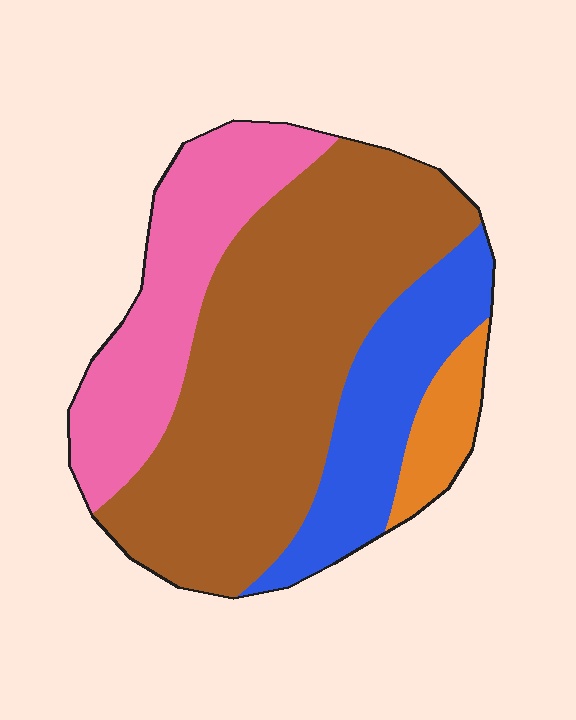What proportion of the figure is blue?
Blue takes up between a sixth and a third of the figure.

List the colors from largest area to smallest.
From largest to smallest: brown, pink, blue, orange.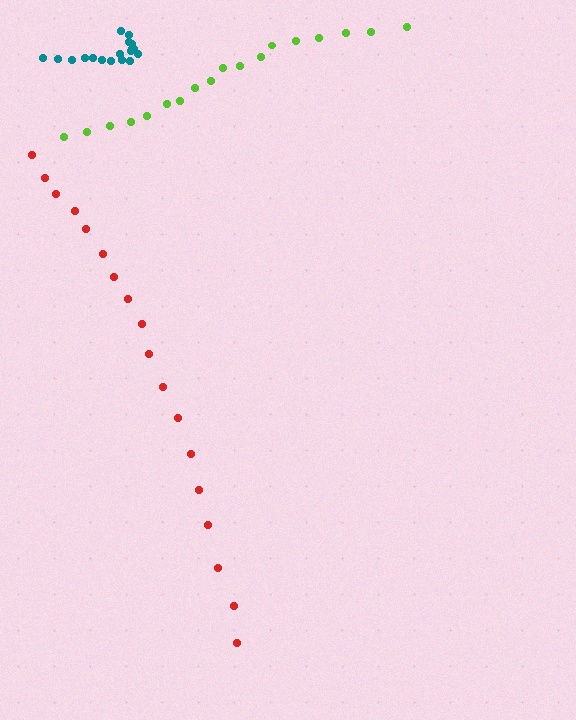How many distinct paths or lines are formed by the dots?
There are 3 distinct paths.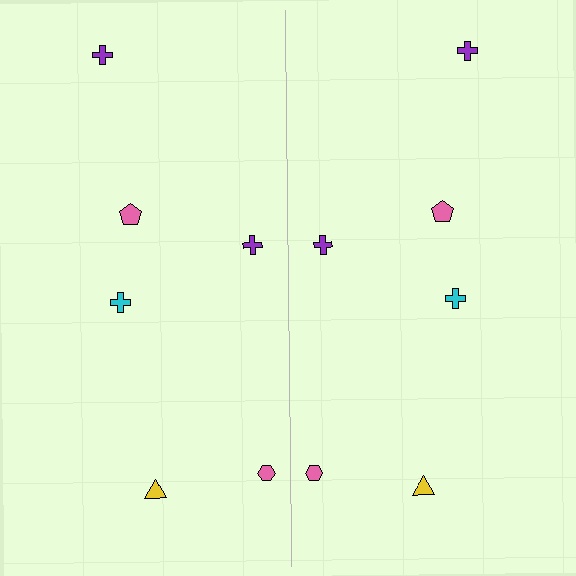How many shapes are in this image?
There are 12 shapes in this image.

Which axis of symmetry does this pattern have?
The pattern has a vertical axis of symmetry running through the center of the image.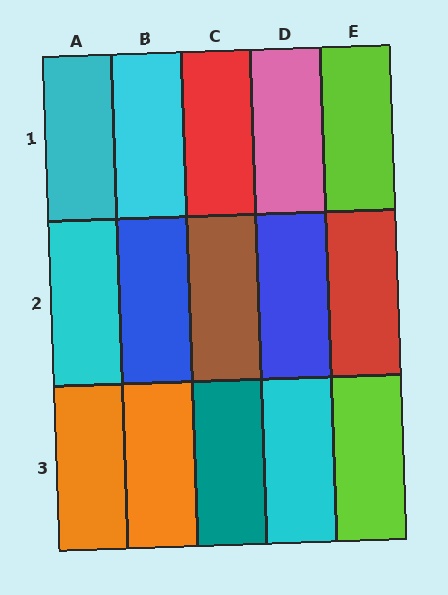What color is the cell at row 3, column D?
Cyan.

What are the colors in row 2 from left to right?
Cyan, blue, brown, blue, red.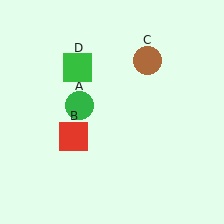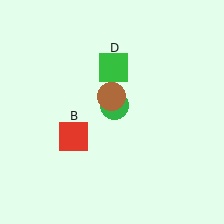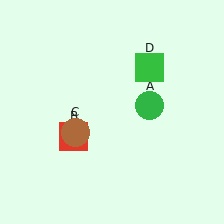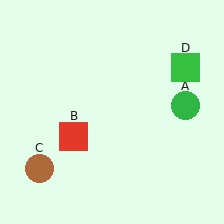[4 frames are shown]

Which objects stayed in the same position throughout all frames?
Red square (object B) remained stationary.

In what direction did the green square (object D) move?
The green square (object D) moved right.